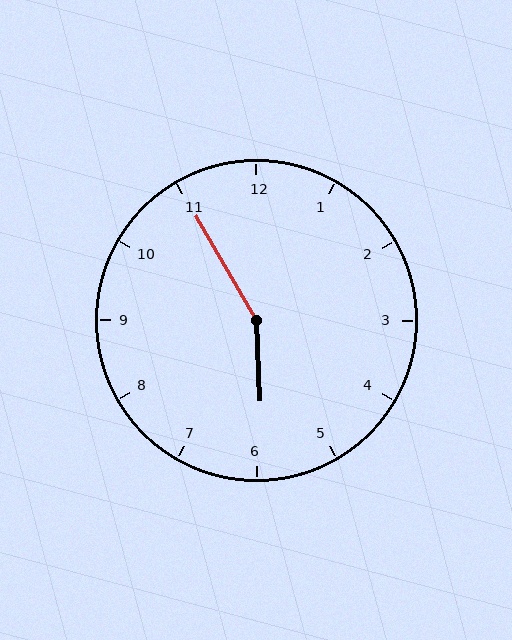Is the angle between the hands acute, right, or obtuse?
It is obtuse.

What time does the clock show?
5:55.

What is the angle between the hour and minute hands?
Approximately 152 degrees.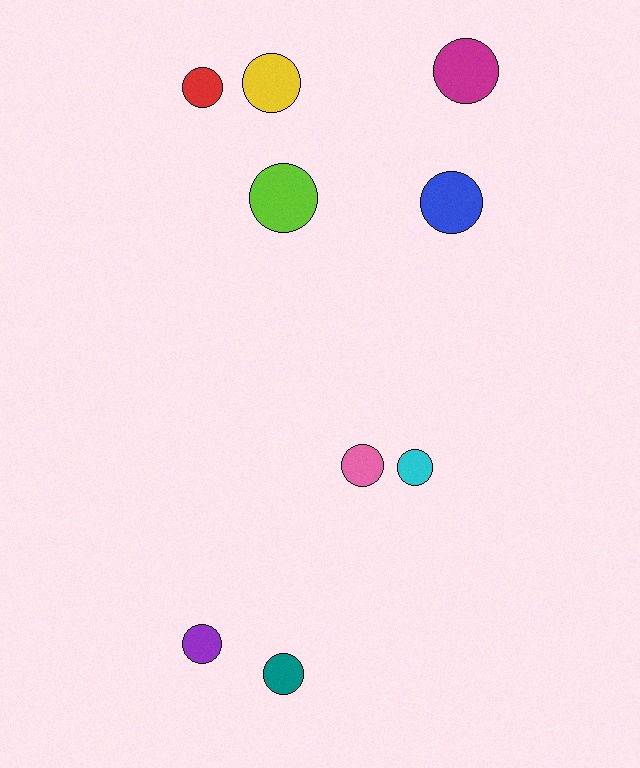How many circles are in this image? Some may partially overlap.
There are 9 circles.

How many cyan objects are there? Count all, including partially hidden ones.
There is 1 cyan object.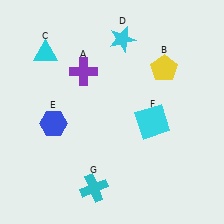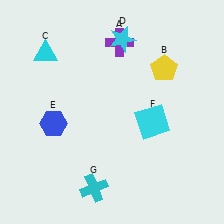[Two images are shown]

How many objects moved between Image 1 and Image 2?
1 object moved between the two images.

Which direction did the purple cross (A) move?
The purple cross (A) moved right.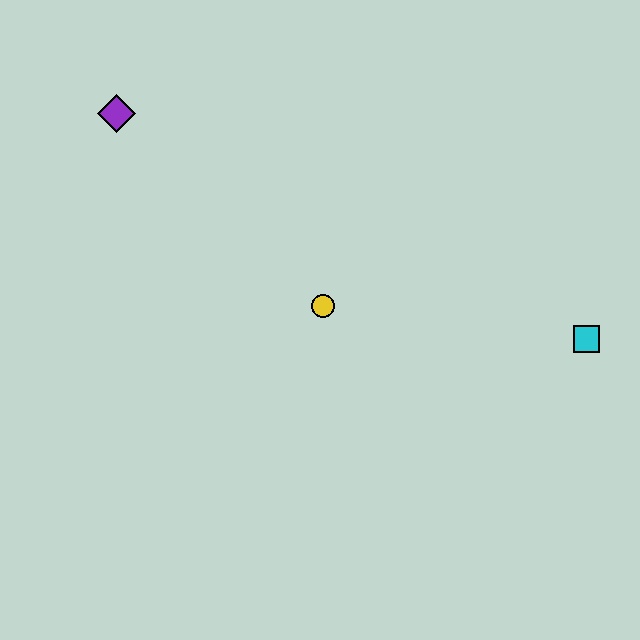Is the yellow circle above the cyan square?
Yes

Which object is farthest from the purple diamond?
The cyan square is farthest from the purple diamond.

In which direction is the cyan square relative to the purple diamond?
The cyan square is to the right of the purple diamond.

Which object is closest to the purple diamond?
The yellow circle is closest to the purple diamond.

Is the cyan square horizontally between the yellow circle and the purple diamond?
No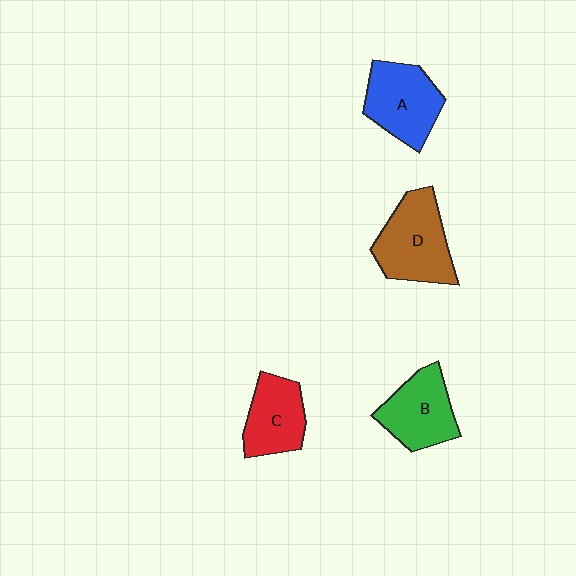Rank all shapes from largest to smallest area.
From largest to smallest: D (brown), A (blue), B (green), C (red).